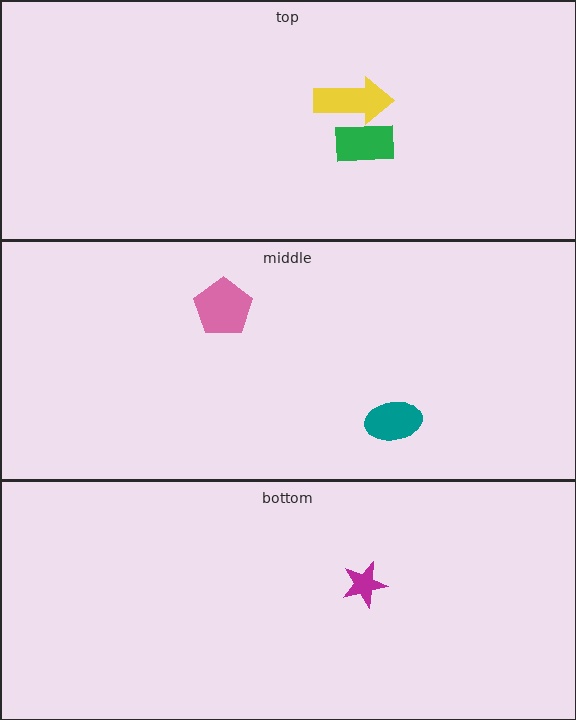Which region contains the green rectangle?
The top region.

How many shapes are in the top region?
2.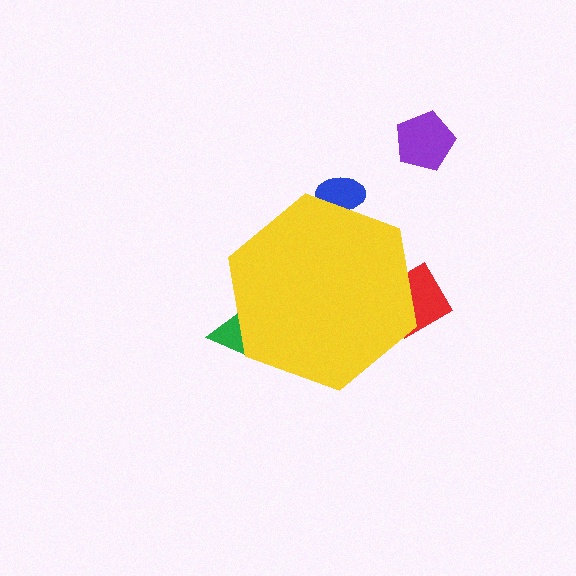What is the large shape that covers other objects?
A yellow hexagon.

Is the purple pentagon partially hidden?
No, the purple pentagon is fully visible.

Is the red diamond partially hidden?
Yes, the red diamond is partially hidden behind the yellow hexagon.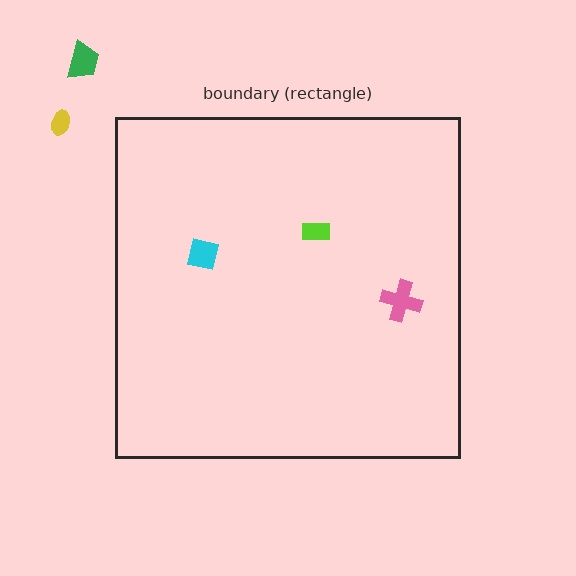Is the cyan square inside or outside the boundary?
Inside.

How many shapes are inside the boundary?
3 inside, 2 outside.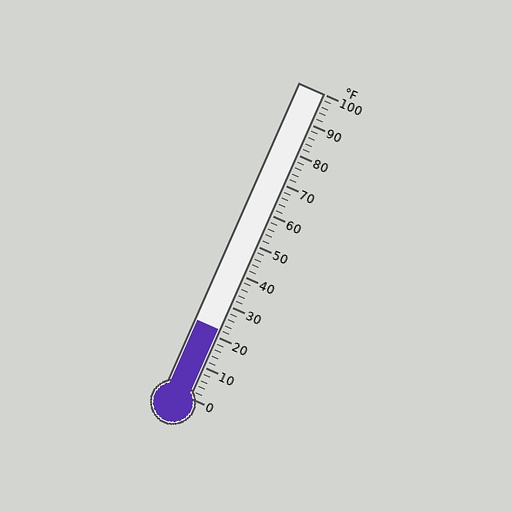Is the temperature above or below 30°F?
The temperature is below 30°F.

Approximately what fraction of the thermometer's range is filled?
The thermometer is filled to approximately 20% of its range.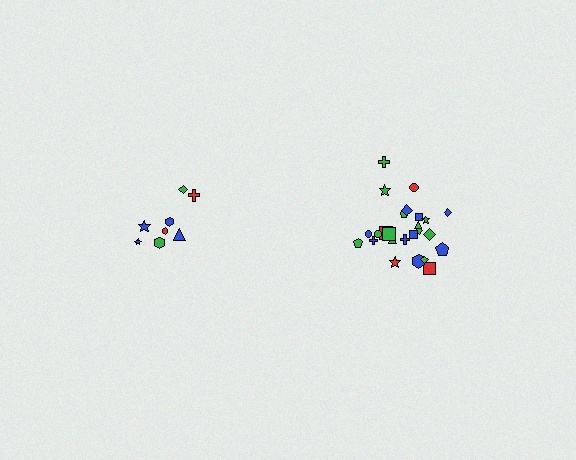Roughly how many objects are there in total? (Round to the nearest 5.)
Roughly 35 objects in total.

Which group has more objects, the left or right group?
The right group.